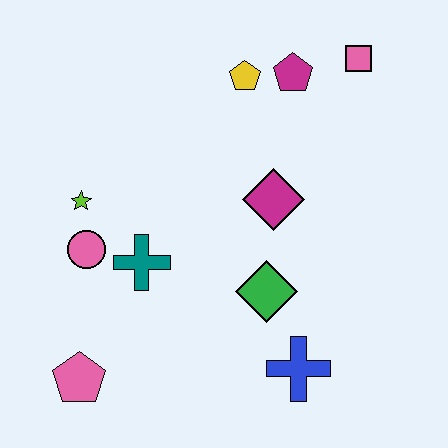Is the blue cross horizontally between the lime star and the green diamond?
No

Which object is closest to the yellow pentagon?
The magenta pentagon is closest to the yellow pentagon.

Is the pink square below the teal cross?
No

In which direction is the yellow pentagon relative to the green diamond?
The yellow pentagon is above the green diamond.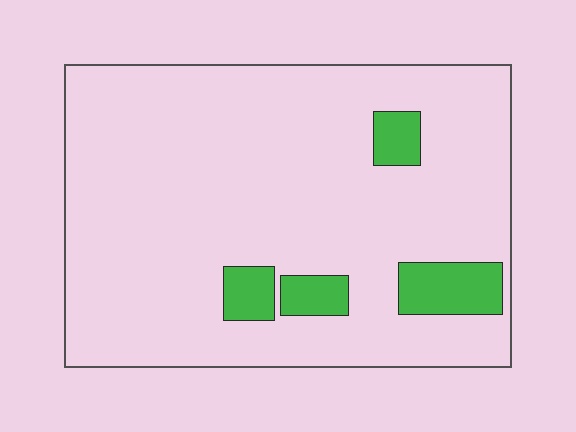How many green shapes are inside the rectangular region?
4.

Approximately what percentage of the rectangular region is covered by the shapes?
Approximately 10%.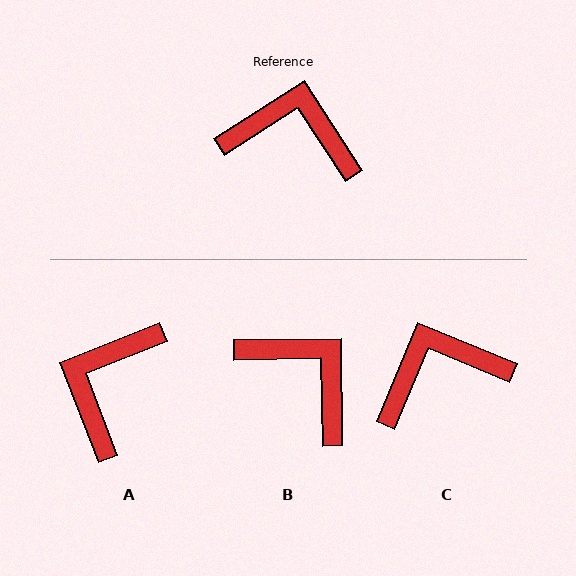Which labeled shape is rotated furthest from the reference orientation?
A, about 79 degrees away.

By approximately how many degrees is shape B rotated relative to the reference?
Approximately 32 degrees clockwise.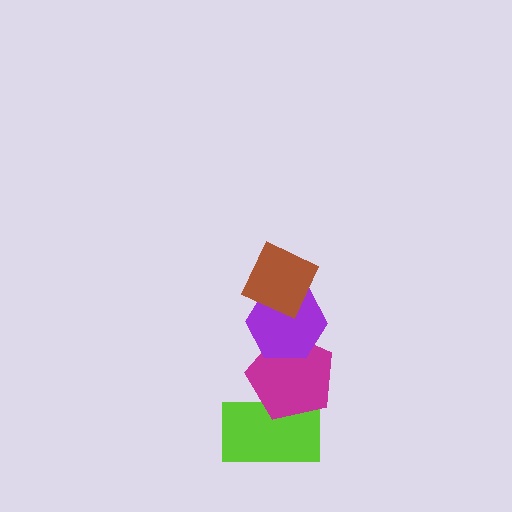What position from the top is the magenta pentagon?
The magenta pentagon is 3rd from the top.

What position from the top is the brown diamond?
The brown diamond is 1st from the top.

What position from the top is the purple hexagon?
The purple hexagon is 2nd from the top.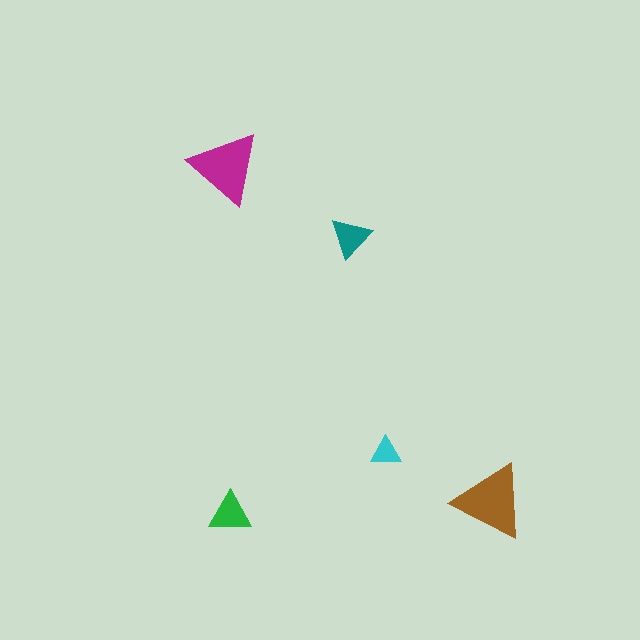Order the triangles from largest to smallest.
the brown one, the magenta one, the green one, the teal one, the cyan one.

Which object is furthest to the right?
The brown triangle is rightmost.